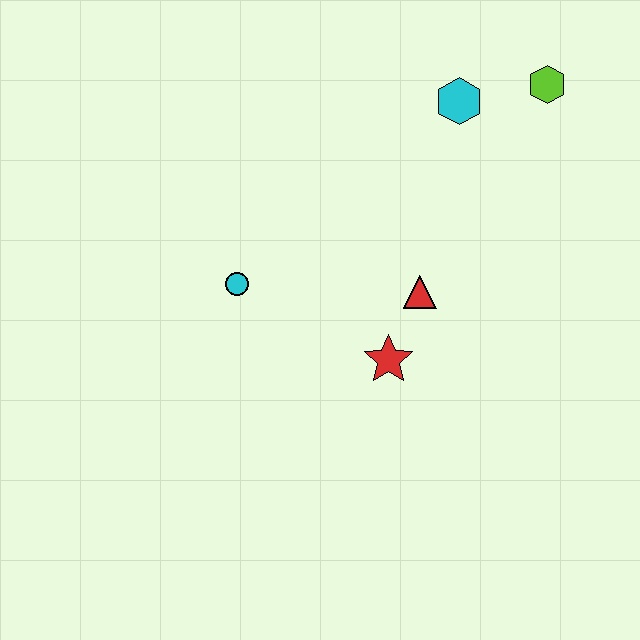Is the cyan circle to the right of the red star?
No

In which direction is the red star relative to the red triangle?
The red star is below the red triangle.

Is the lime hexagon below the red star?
No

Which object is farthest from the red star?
The lime hexagon is farthest from the red star.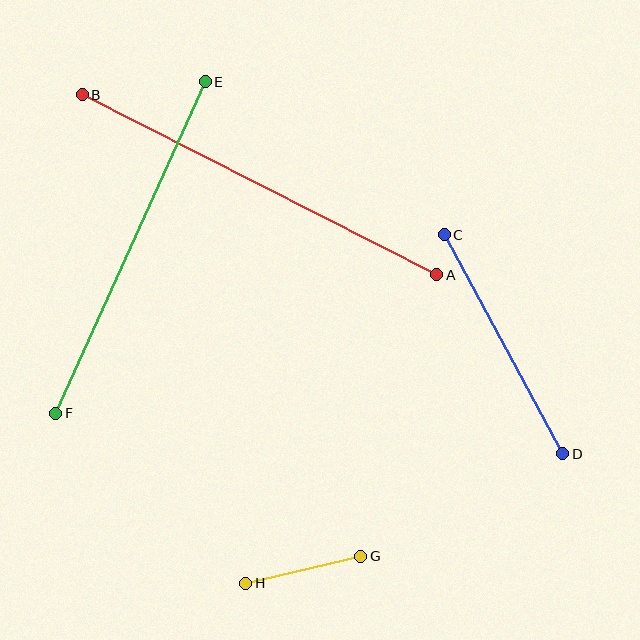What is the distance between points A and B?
The distance is approximately 398 pixels.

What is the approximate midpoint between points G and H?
The midpoint is at approximately (303, 570) pixels.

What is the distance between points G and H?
The distance is approximately 118 pixels.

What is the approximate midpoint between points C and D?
The midpoint is at approximately (504, 344) pixels.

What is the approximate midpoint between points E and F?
The midpoint is at approximately (131, 248) pixels.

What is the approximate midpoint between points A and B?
The midpoint is at approximately (259, 185) pixels.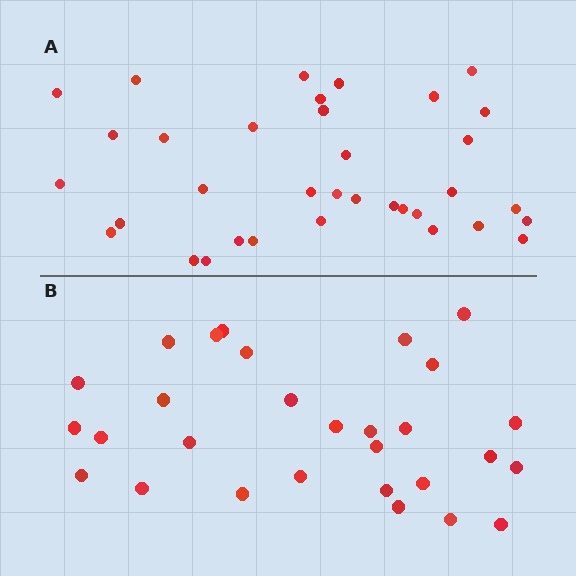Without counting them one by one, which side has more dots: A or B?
Region A (the top region) has more dots.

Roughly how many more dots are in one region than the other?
Region A has about 6 more dots than region B.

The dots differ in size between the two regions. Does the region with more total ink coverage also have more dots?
No. Region B has more total ink coverage because its dots are larger, but region A actually contains more individual dots. Total area can be misleading — the number of items is what matters here.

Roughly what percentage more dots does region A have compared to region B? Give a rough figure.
About 20% more.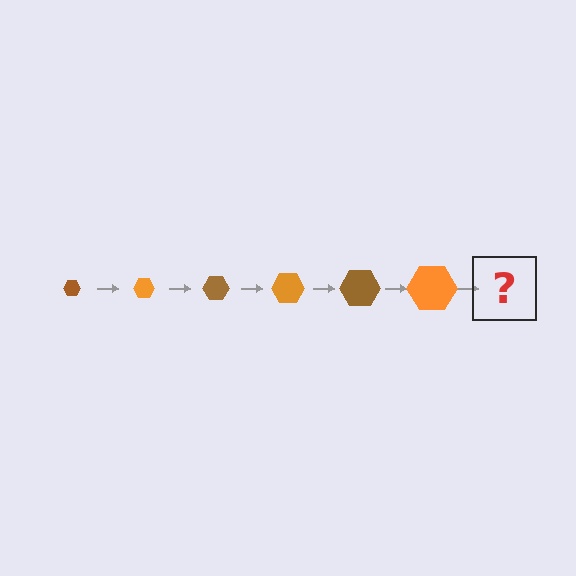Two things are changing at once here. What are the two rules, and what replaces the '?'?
The two rules are that the hexagon grows larger each step and the color cycles through brown and orange. The '?' should be a brown hexagon, larger than the previous one.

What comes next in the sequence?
The next element should be a brown hexagon, larger than the previous one.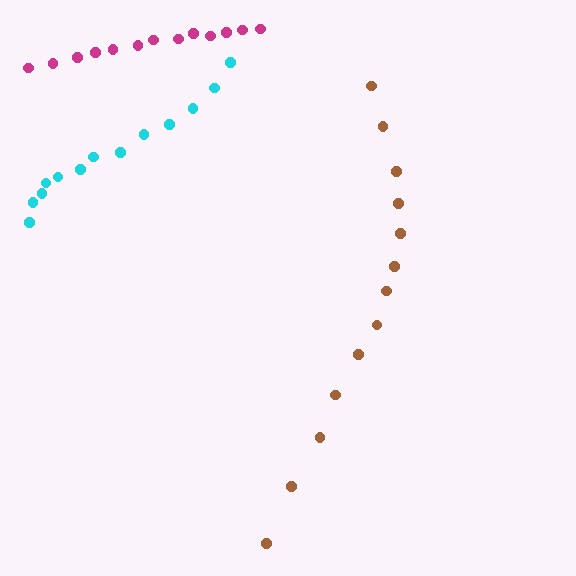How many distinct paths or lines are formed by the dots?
There are 3 distinct paths.